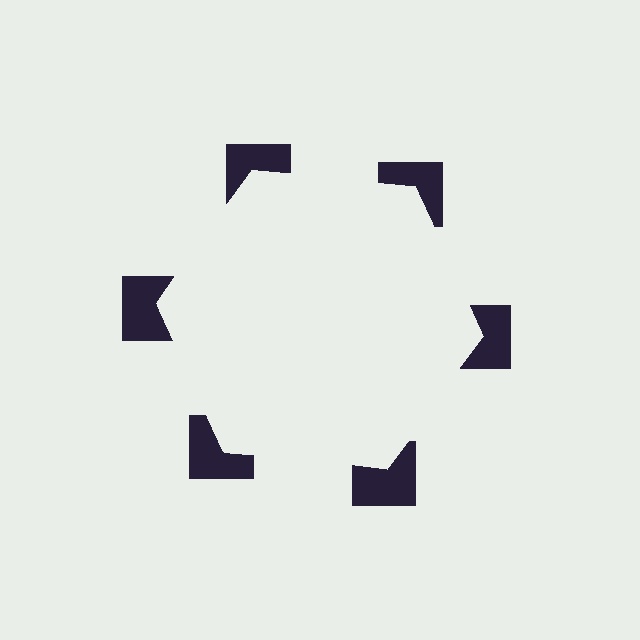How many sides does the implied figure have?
6 sides.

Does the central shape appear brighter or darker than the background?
It typically appears slightly brighter than the background, even though no actual brightness change is drawn.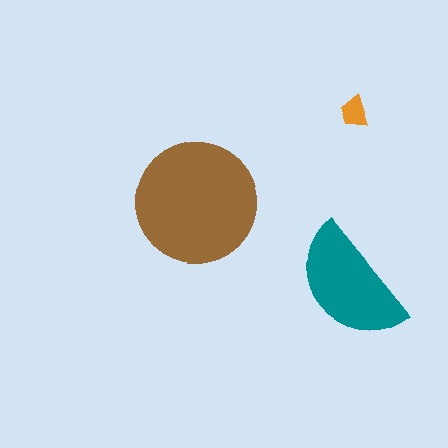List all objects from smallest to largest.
The orange trapezoid, the teal semicircle, the brown circle.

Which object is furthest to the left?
The brown circle is leftmost.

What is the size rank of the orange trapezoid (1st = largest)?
3rd.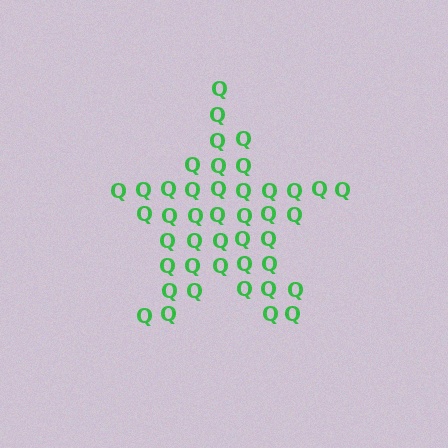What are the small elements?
The small elements are letter Q's.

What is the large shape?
The large shape is a star.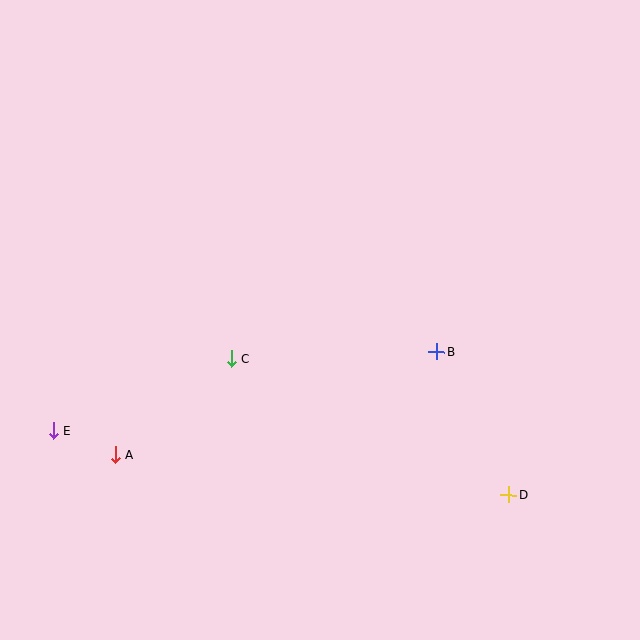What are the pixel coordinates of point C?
Point C is at (231, 358).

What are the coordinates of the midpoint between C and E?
The midpoint between C and E is at (142, 394).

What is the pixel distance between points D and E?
The distance between D and E is 460 pixels.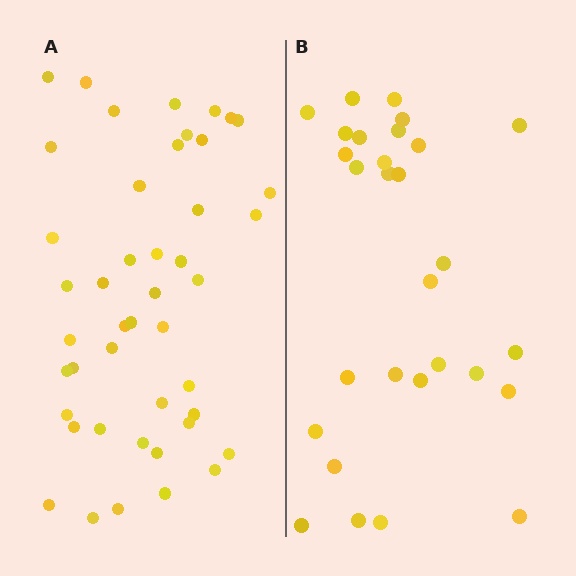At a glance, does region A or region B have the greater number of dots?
Region A (the left region) has more dots.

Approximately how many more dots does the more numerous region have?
Region A has approximately 15 more dots than region B.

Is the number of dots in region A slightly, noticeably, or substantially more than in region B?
Region A has substantially more. The ratio is roughly 1.6 to 1.